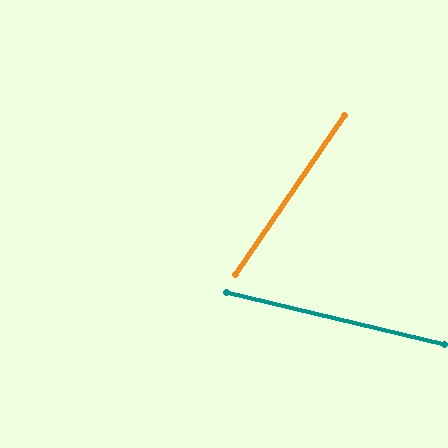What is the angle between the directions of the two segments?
Approximately 69 degrees.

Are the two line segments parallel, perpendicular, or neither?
Neither parallel nor perpendicular — they differ by about 69°.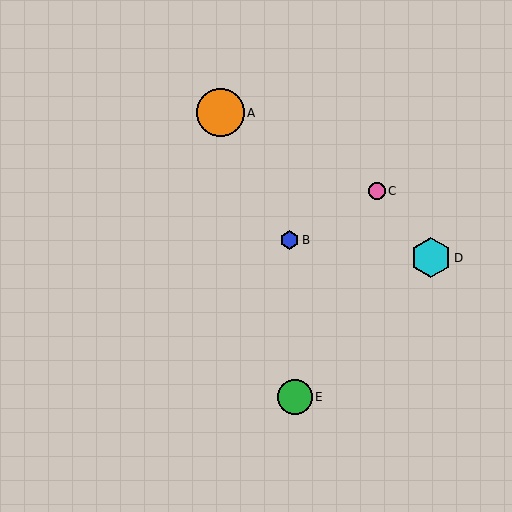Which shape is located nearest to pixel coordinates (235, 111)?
The orange circle (labeled A) at (220, 113) is nearest to that location.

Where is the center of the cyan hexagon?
The center of the cyan hexagon is at (431, 258).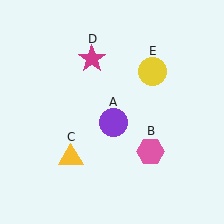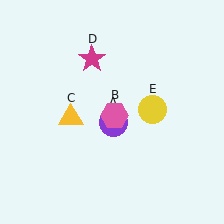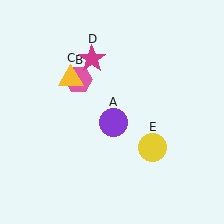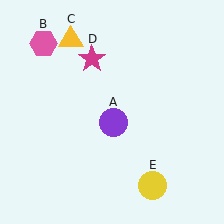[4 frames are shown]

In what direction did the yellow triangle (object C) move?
The yellow triangle (object C) moved up.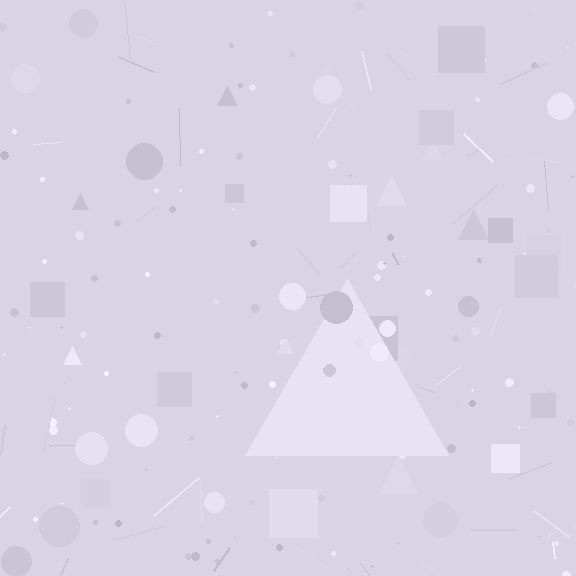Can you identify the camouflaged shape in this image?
The camouflaged shape is a triangle.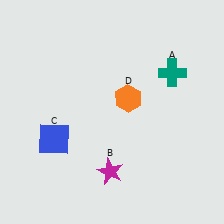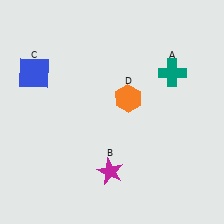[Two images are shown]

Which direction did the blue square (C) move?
The blue square (C) moved up.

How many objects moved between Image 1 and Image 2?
1 object moved between the two images.